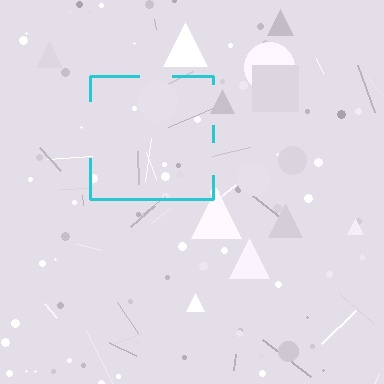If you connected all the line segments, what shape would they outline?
They would outline a square.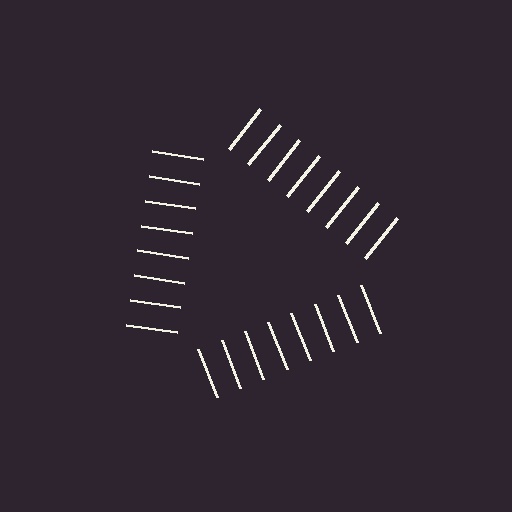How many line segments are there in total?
24 — 8 along each of the 3 edges.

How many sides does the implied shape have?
3 sides — the line-ends trace a triangle.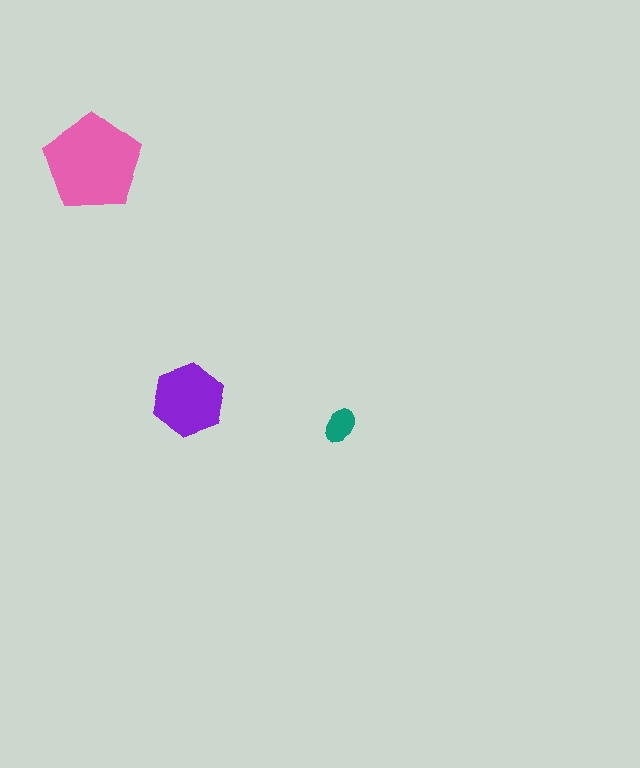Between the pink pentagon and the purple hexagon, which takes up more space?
The pink pentagon.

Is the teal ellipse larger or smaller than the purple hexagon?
Smaller.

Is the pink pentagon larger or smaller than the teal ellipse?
Larger.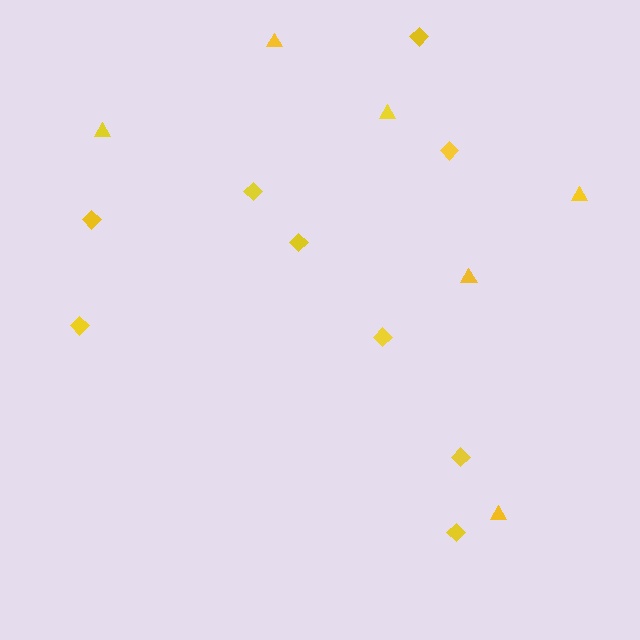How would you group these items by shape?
There are 2 groups: one group of diamonds (9) and one group of triangles (6).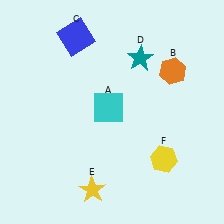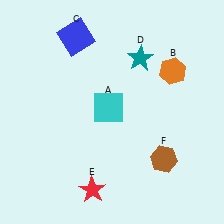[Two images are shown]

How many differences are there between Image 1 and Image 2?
There are 2 differences between the two images.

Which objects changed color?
E changed from yellow to red. F changed from yellow to brown.